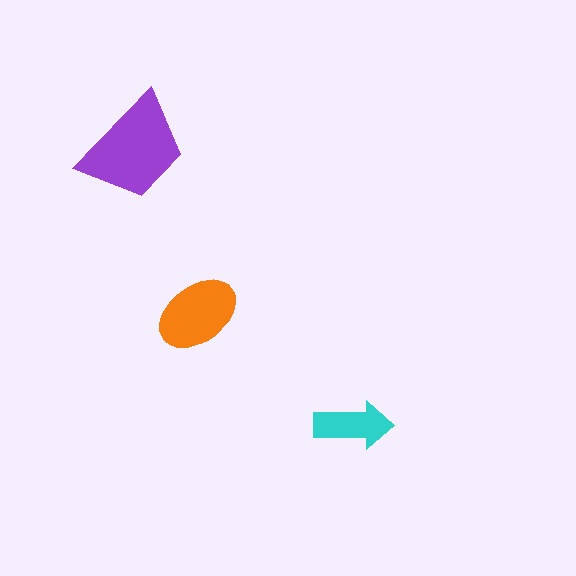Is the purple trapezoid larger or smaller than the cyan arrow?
Larger.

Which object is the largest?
The purple trapezoid.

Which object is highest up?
The purple trapezoid is topmost.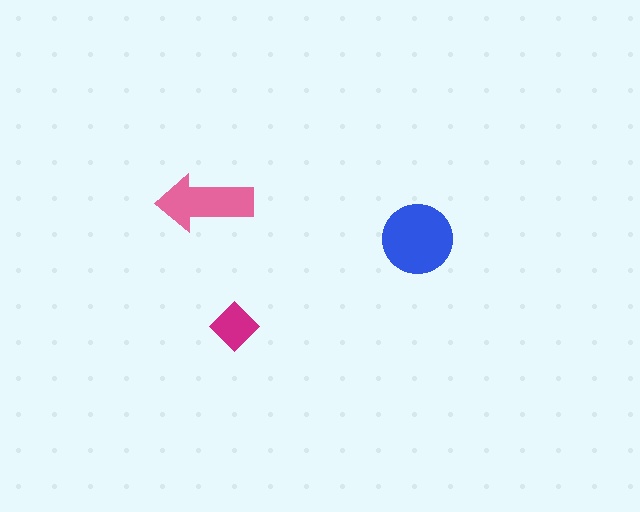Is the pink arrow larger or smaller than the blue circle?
Smaller.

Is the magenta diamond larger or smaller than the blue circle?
Smaller.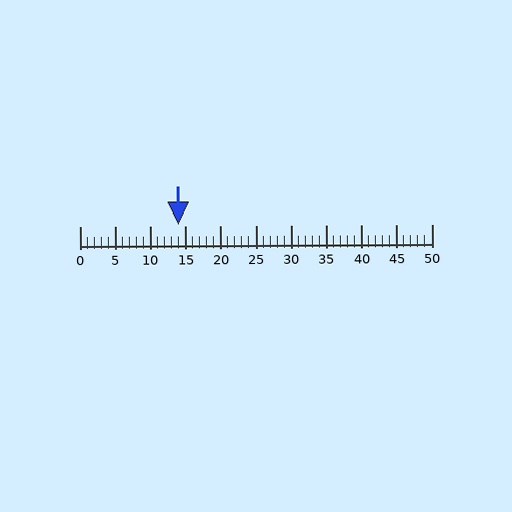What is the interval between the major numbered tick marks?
The major tick marks are spaced 5 units apart.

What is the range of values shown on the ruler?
The ruler shows values from 0 to 50.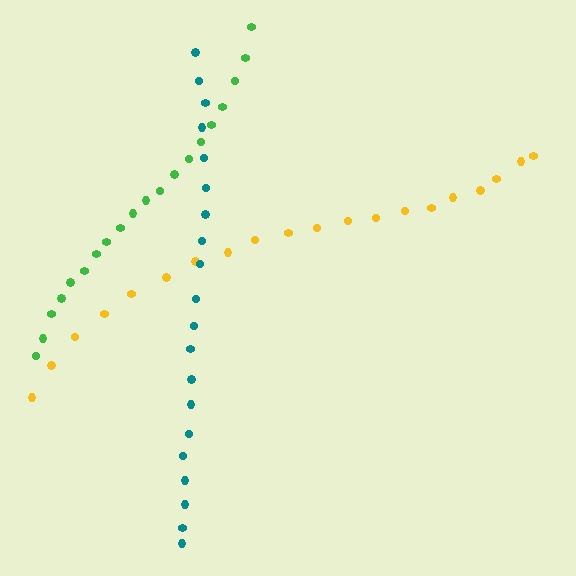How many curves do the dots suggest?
There are 3 distinct paths.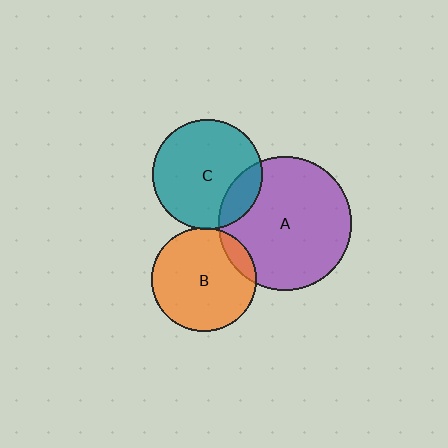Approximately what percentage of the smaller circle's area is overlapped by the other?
Approximately 5%.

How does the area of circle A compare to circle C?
Approximately 1.5 times.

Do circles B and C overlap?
Yes.